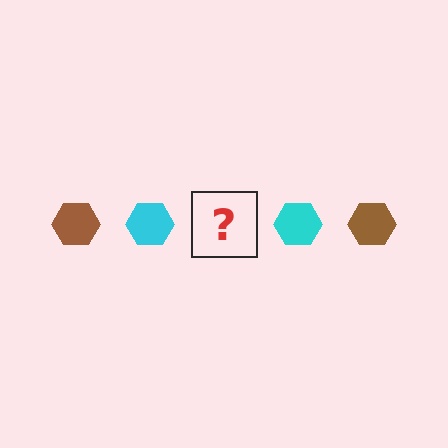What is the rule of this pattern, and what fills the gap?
The rule is that the pattern cycles through brown, cyan hexagons. The gap should be filled with a brown hexagon.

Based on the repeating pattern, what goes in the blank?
The blank should be a brown hexagon.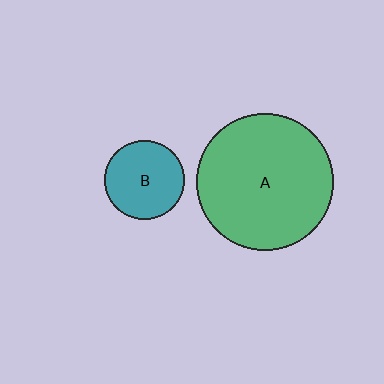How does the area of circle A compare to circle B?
Approximately 3.0 times.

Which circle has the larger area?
Circle A (green).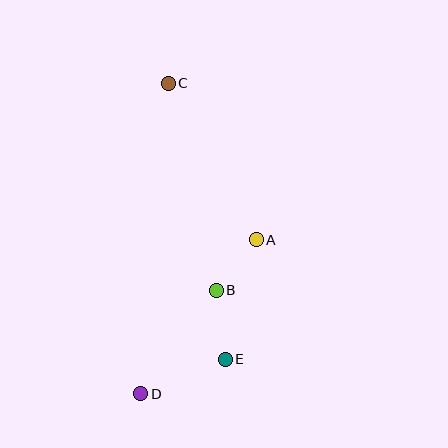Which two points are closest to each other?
Points A and B are closest to each other.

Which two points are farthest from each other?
Points C and D are farthest from each other.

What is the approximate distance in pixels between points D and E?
The distance between D and E is approximately 91 pixels.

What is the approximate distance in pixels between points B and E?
The distance between B and E is approximately 70 pixels.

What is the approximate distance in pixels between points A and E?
The distance between A and E is approximately 124 pixels.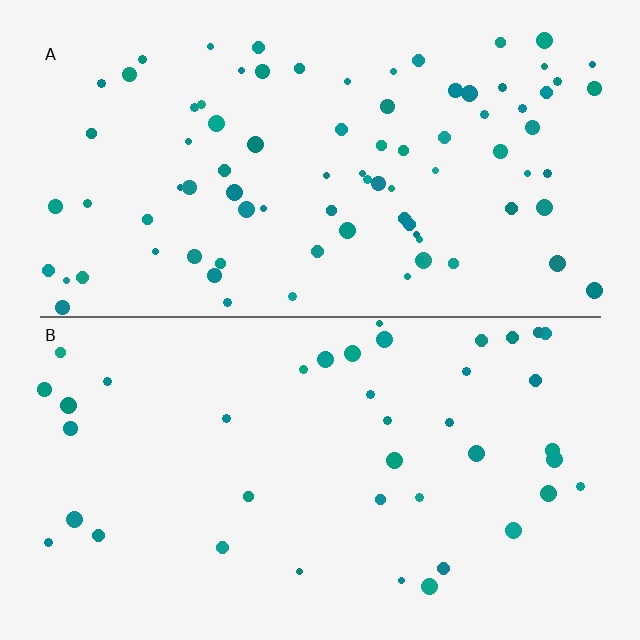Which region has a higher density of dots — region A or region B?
A (the top).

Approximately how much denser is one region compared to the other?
Approximately 2.1× — region A over region B.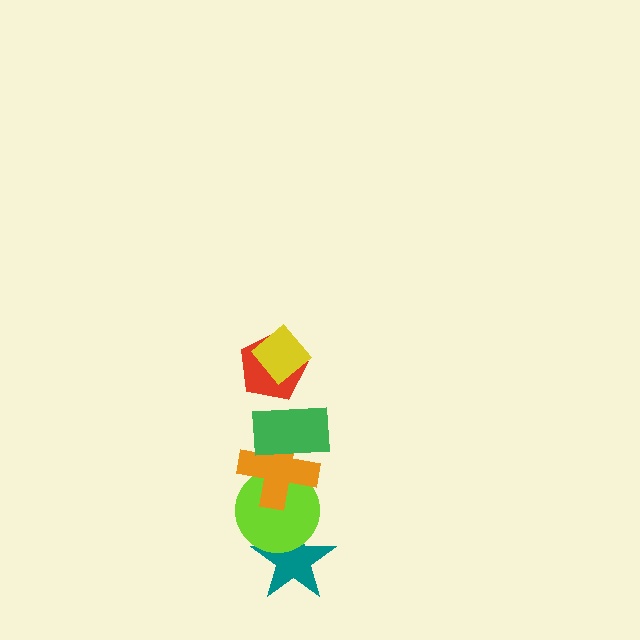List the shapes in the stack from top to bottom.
From top to bottom: the yellow diamond, the red pentagon, the green rectangle, the orange cross, the lime circle, the teal star.